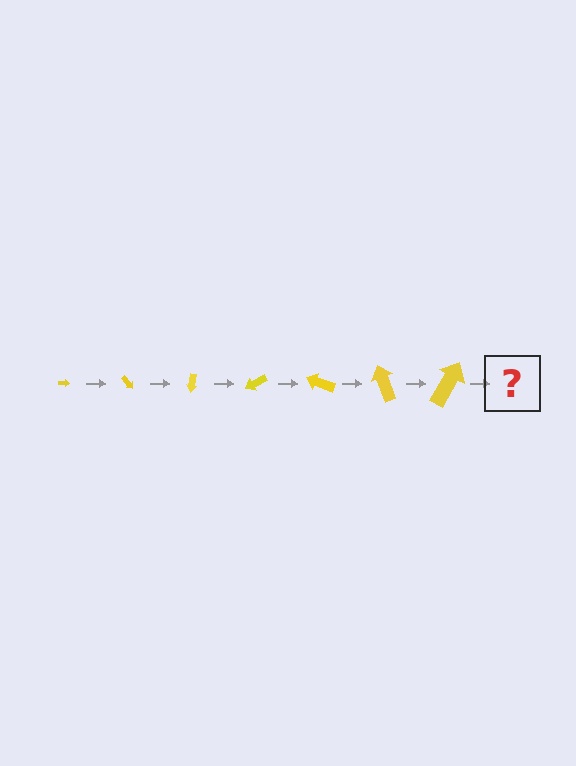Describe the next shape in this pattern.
It should be an arrow, larger than the previous one and rotated 350 degrees from the start.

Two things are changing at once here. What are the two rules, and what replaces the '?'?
The two rules are that the arrow grows larger each step and it rotates 50 degrees each step. The '?' should be an arrow, larger than the previous one and rotated 350 degrees from the start.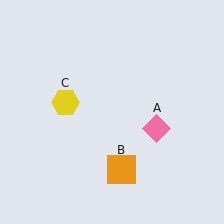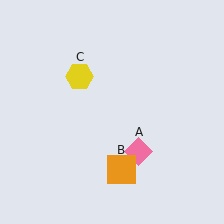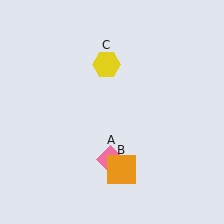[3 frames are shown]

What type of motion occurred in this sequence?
The pink diamond (object A), yellow hexagon (object C) rotated clockwise around the center of the scene.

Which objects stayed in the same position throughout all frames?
Orange square (object B) remained stationary.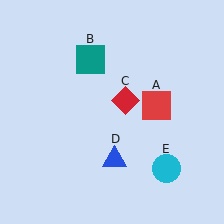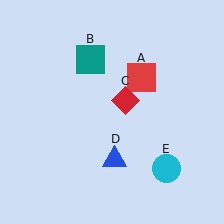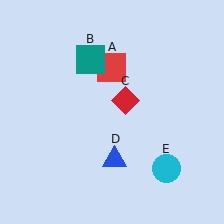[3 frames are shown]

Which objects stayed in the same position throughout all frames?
Teal square (object B) and red diamond (object C) and blue triangle (object D) and cyan circle (object E) remained stationary.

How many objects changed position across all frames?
1 object changed position: red square (object A).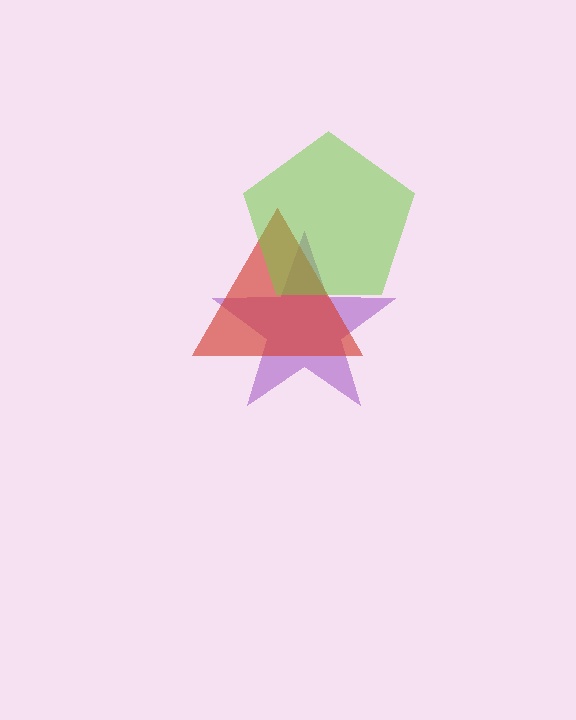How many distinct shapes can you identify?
There are 3 distinct shapes: a purple star, a red triangle, a lime pentagon.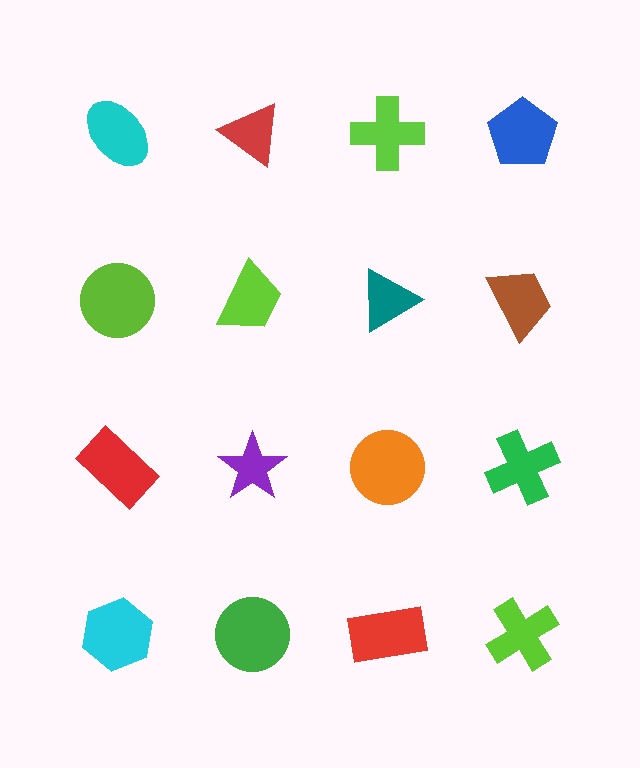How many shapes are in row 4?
4 shapes.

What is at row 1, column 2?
A red triangle.